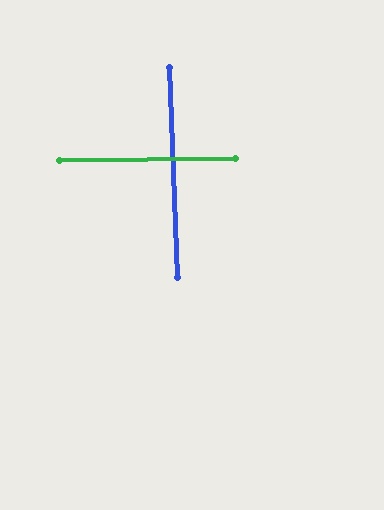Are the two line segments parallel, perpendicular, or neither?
Perpendicular — they meet at approximately 89°.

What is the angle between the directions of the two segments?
Approximately 89 degrees.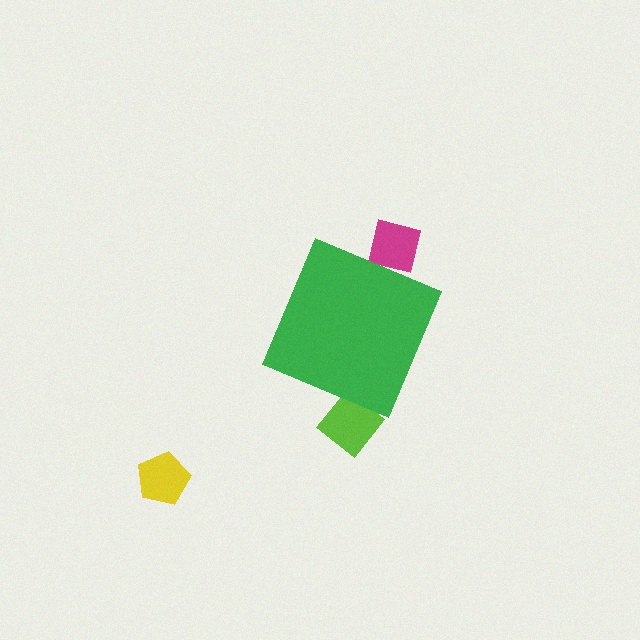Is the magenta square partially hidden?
Yes, the magenta square is partially hidden behind the green diamond.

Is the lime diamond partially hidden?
Yes, the lime diamond is partially hidden behind the green diamond.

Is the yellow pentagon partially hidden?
No, the yellow pentagon is fully visible.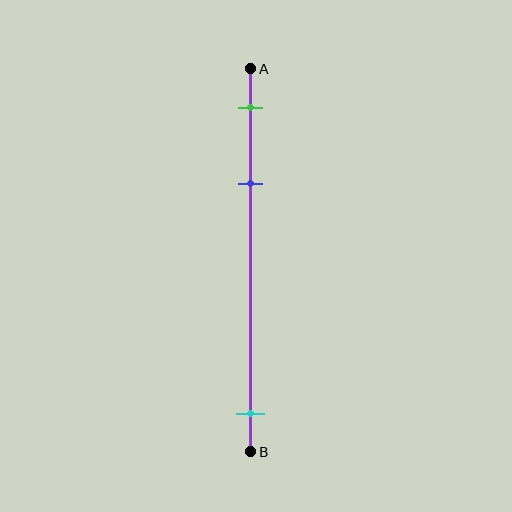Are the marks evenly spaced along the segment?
No, the marks are not evenly spaced.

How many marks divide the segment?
There are 3 marks dividing the segment.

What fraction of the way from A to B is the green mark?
The green mark is approximately 10% (0.1) of the way from A to B.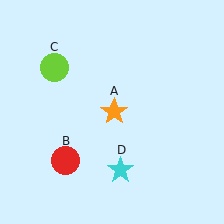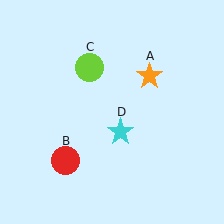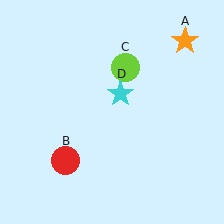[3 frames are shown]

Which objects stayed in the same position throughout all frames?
Red circle (object B) remained stationary.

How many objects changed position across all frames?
3 objects changed position: orange star (object A), lime circle (object C), cyan star (object D).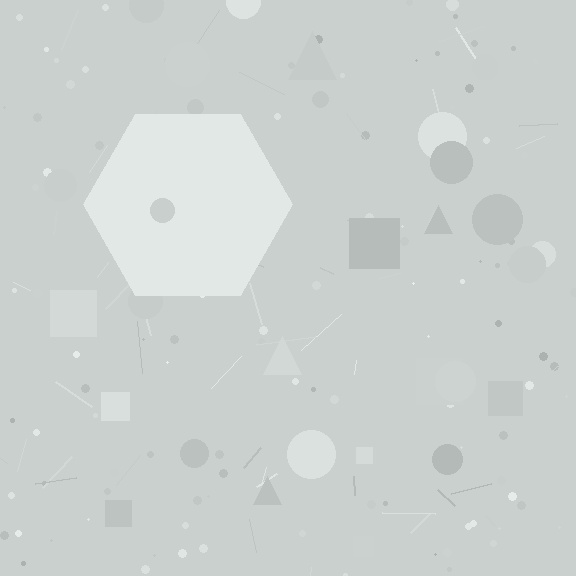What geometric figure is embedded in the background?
A hexagon is embedded in the background.